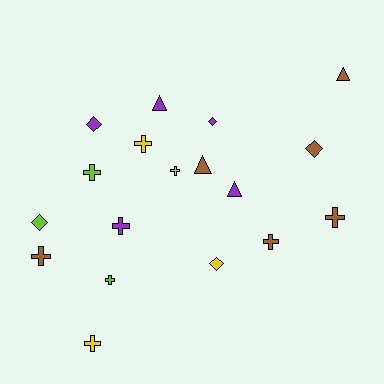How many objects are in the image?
There are 18 objects.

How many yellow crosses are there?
There are 3 yellow crosses.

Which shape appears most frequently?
Cross, with 9 objects.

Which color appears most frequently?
Brown, with 6 objects.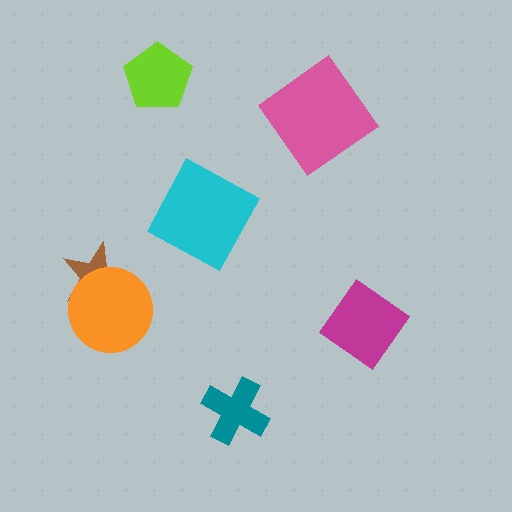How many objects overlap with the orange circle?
1 object overlaps with the orange circle.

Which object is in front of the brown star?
The orange circle is in front of the brown star.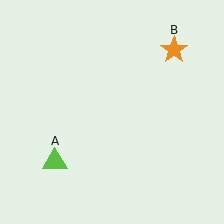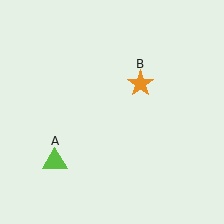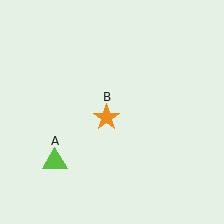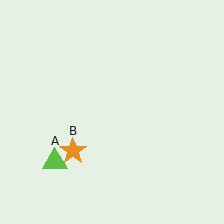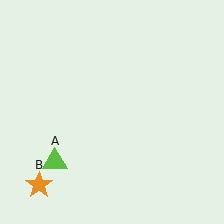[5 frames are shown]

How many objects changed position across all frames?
1 object changed position: orange star (object B).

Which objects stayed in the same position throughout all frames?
Lime triangle (object A) remained stationary.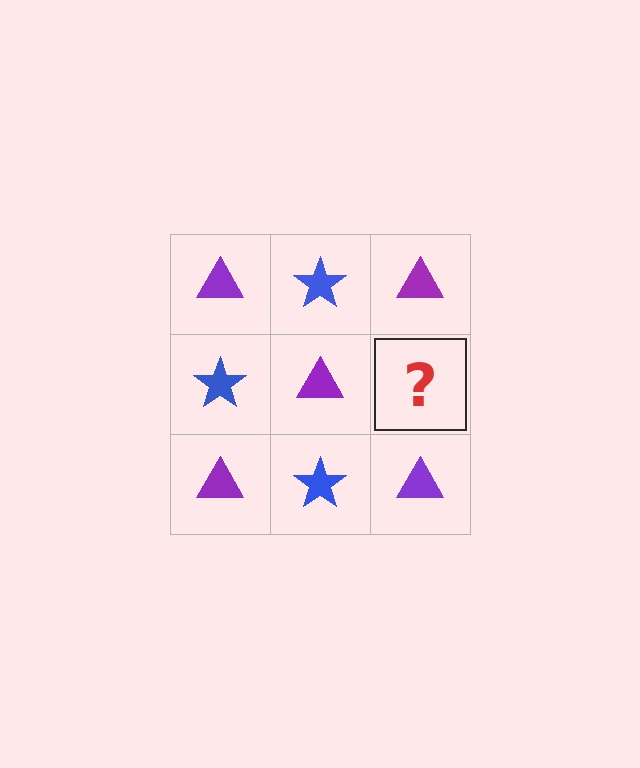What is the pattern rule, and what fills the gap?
The rule is that it alternates purple triangle and blue star in a checkerboard pattern. The gap should be filled with a blue star.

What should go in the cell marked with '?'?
The missing cell should contain a blue star.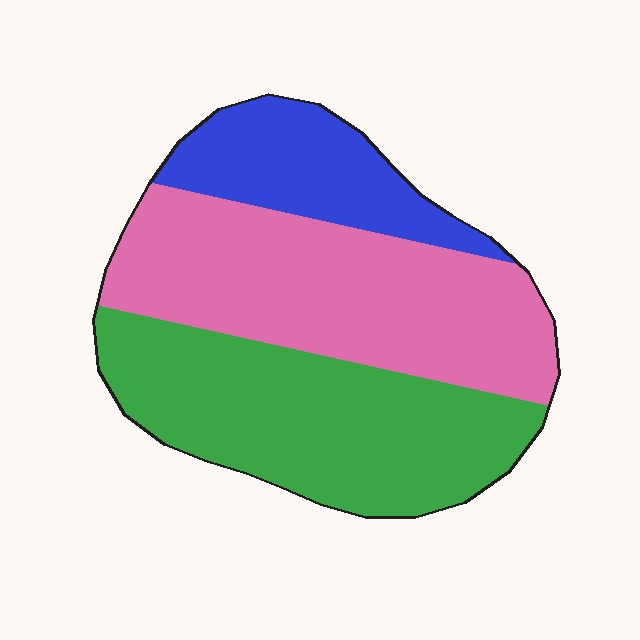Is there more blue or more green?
Green.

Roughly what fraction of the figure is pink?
Pink covers about 40% of the figure.